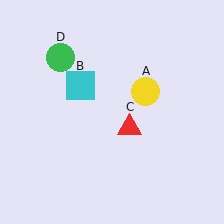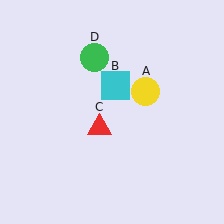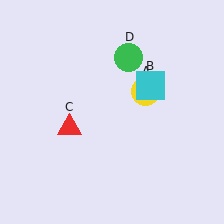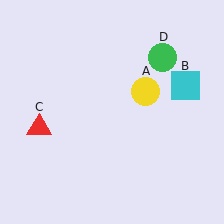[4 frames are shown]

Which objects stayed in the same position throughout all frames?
Yellow circle (object A) remained stationary.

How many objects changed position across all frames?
3 objects changed position: cyan square (object B), red triangle (object C), green circle (object D).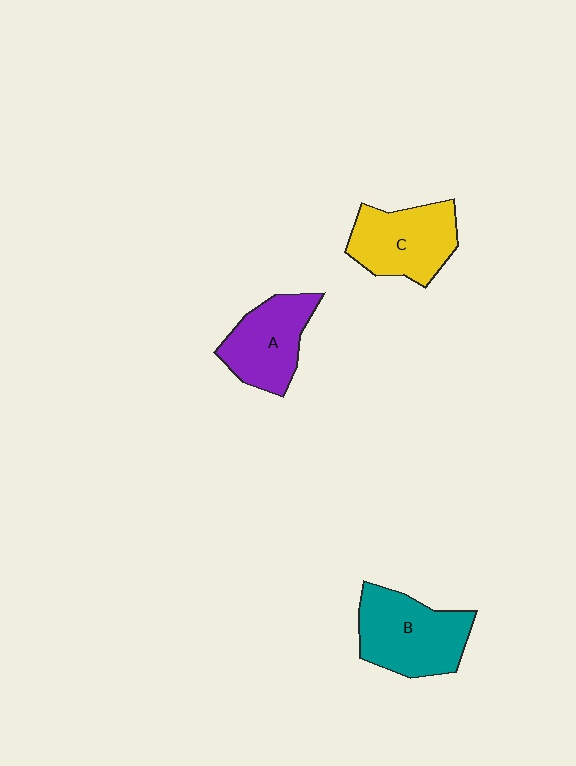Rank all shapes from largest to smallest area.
From largest to smallest: B (teal), C (yellow), A (purple).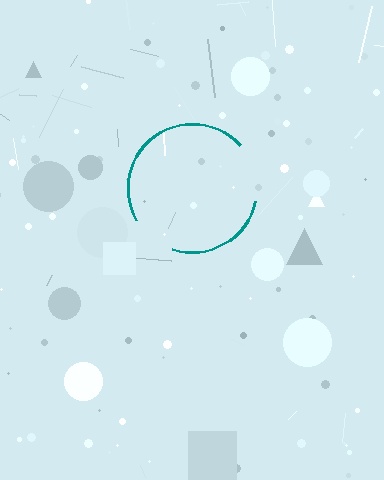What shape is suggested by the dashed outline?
The dashed outline suggests a circle.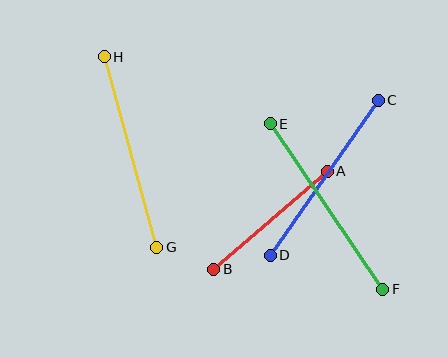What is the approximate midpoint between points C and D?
The midpoint is at approximately (324, 178) pixels.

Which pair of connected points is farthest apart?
Points E and F are farthest apart.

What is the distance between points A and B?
The distance is approximately 150 pixels.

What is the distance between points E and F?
The distance is approximately 200 pixels.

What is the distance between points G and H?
The distance is approximately 198 pixels.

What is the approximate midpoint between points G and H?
The midpoint is at approximately (131, 152) pixels.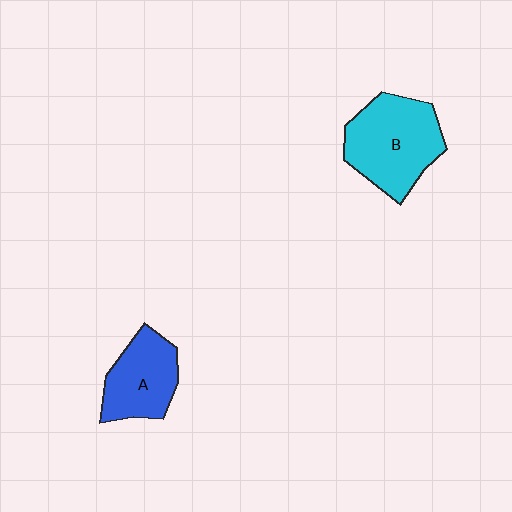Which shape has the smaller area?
Shape A (blue).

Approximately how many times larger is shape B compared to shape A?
Approximately 1.4 times.